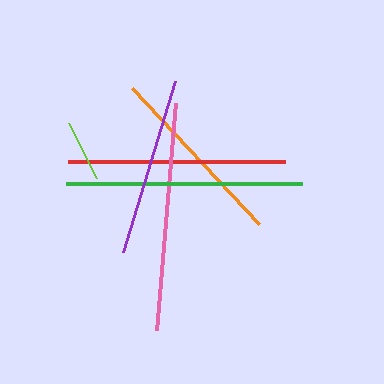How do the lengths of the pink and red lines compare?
The pink and red lines are approximately the same length.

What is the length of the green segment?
The green segment is approximately 236 pixels long.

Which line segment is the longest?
The green line is the longest at approximately 236 pixels.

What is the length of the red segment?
The red segment is approximately 217 pixels long.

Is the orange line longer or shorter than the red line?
The red line is longer than the orange line.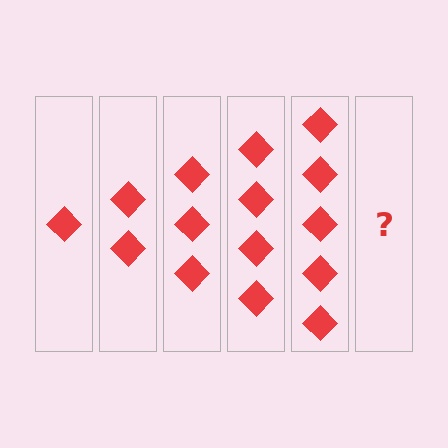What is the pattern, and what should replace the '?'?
The pattern is that each step adds one more diamond. The '?' should be 6 diamonds.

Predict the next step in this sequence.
The next step is 6 diamonds.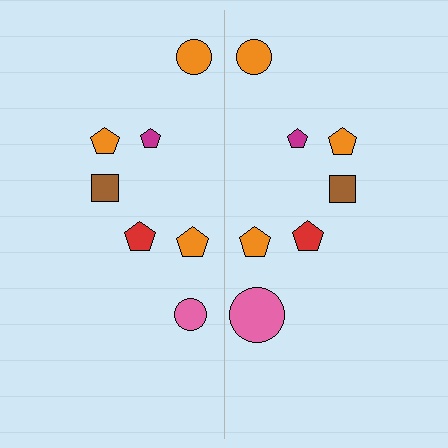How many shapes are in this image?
There are 14 shapes in this image.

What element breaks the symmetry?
The pink circle on the right side has a different size than its mirror counterpart.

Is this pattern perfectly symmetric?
No, the pattern is not perfectly symmetric. The pink circle on the right side has a different size than its mirror counterpart.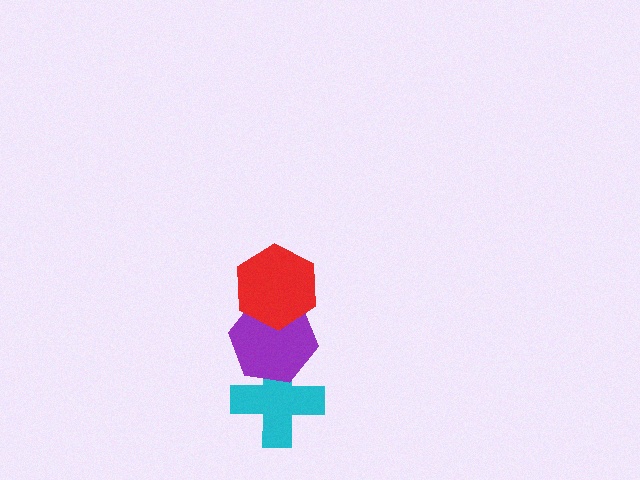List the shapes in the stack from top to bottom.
From top to bottom: the red hexagon, the purple hexagon, the cyan cross.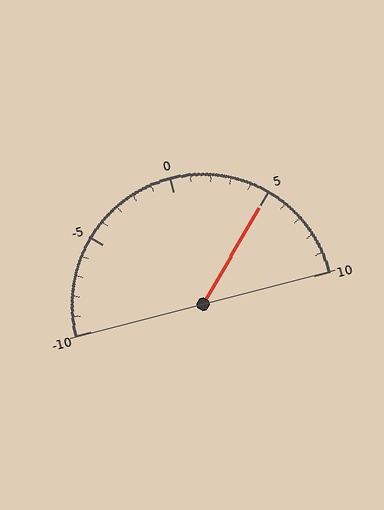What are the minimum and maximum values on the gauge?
The gauge ranges from -10 to 10.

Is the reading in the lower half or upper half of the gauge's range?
The reading is in the upper half of the range (-10 to 10).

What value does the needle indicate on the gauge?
The needle indicates approximately 5.